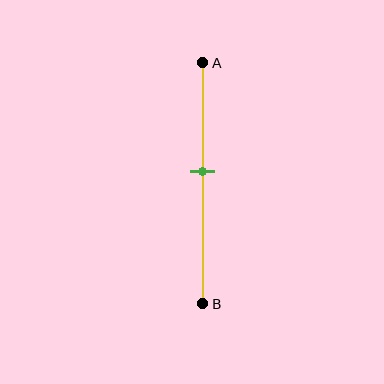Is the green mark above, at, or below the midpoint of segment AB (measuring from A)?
The green mark is above the midpoint of segment AB.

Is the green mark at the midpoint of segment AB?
No, the mark is at about 45% from A, not at the 50% midpoint.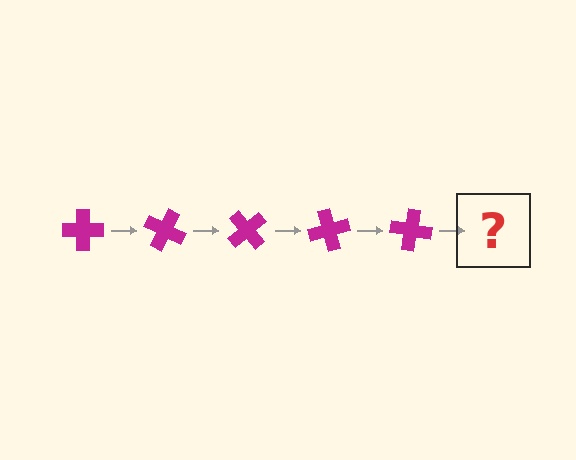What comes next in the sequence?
The next element should be a magenta cross rotated 125 degrees.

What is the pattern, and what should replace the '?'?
The pattern is that the cross rotates 25 degrees each step. The '?' should be a magenta cross rotated 125 degrees.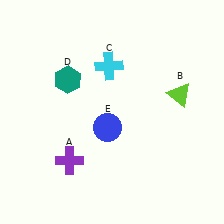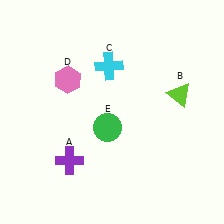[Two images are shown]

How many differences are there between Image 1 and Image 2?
There are 2 differences between the two images.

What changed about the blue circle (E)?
In Image 1, E is blue. In Image 2, it changed to green.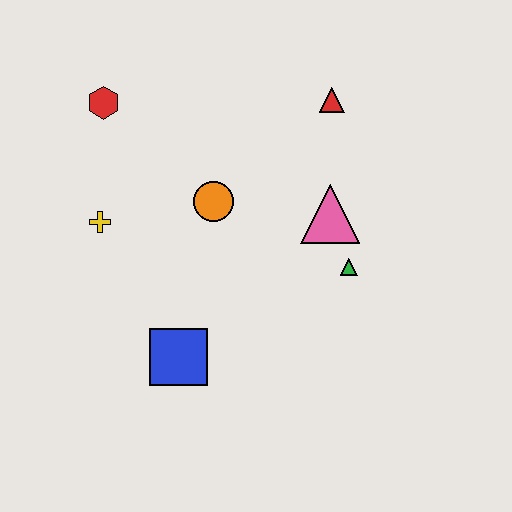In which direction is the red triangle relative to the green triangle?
The red triangle is above the green triangle.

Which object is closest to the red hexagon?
The yellow cross is closest to the red hexagon.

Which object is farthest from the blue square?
The red triangle is farthest from the blue square.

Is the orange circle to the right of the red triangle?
No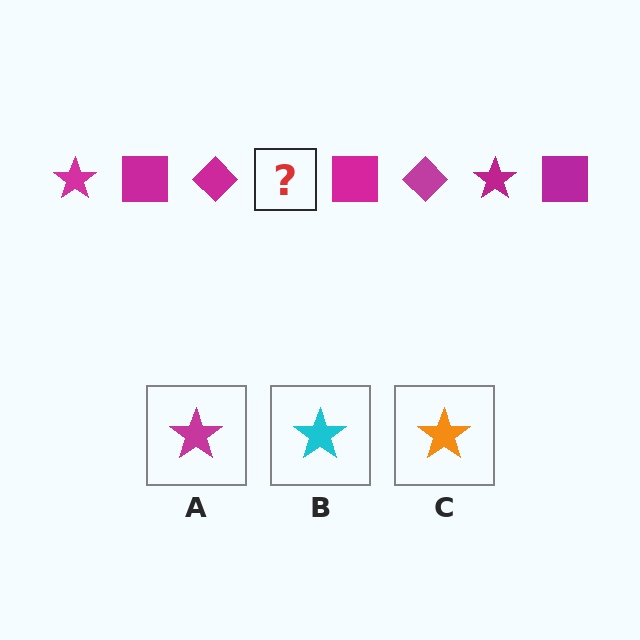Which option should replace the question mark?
Option A.